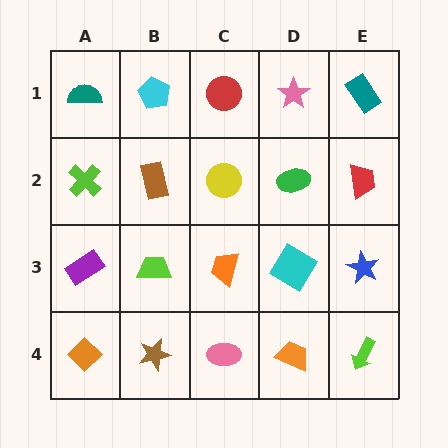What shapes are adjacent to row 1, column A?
A lime cross (row 2, column A), a cyan pentagon (row 1, column B).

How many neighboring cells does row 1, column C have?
3.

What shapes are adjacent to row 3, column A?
A lime cross (row 2, column A), an orange diamond (row 4, column A), a lime trapezoid (row 3, column B).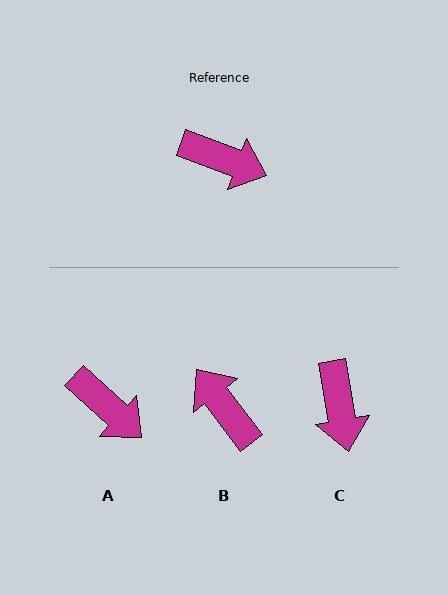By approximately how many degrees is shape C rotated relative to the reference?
Approximately 59 degrees clockwise.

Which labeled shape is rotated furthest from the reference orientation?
B, about 148 degrees away.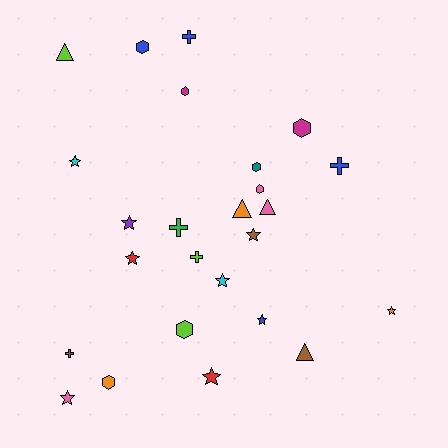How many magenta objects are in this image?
There are 2 magenta objects.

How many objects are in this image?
There are 25 objects.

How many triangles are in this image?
There are 4 triangles.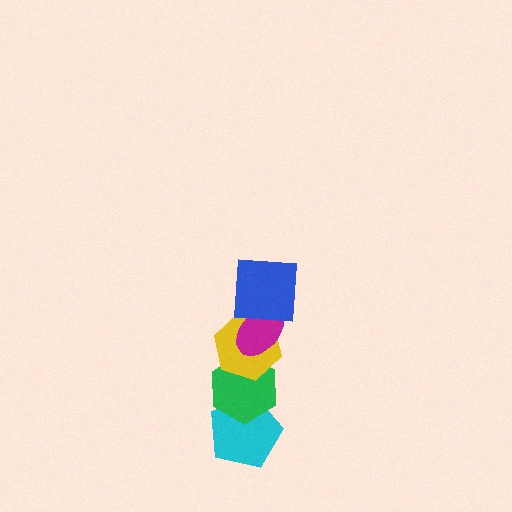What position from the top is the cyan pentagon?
The cyan pentagon is 5th from the top.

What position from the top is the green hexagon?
The green hexagon is 4th from the top.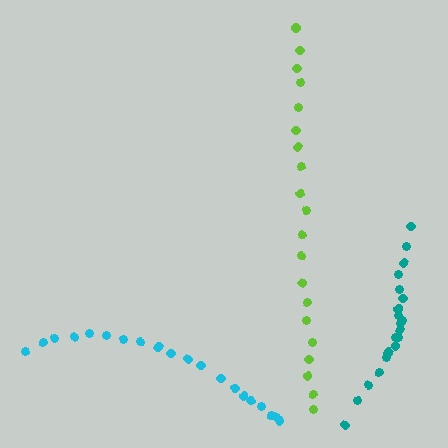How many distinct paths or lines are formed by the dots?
There are 3 distinct paths.